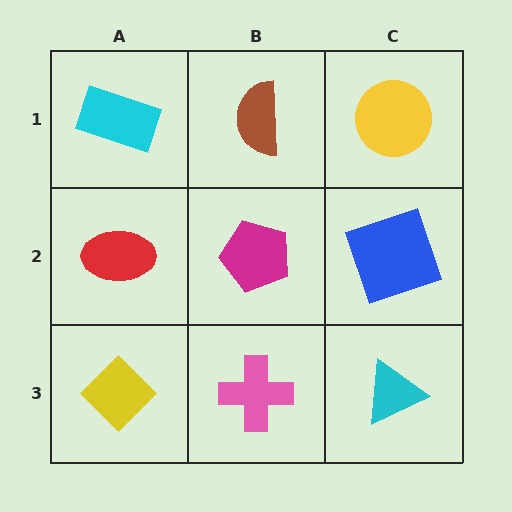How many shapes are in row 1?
3 shapes.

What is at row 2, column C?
A blue square.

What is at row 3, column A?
A yellow diamond.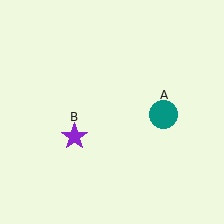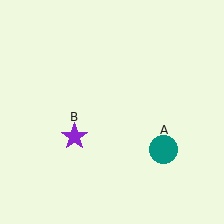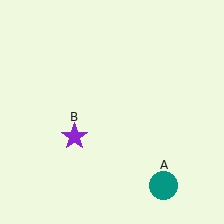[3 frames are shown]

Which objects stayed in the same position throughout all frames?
Purple star (object B) remained stationary.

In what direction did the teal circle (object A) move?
The teal circle (object A) moved down.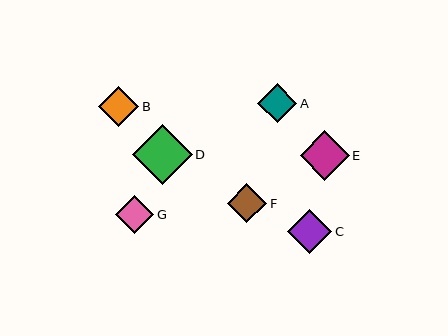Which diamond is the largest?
Diamond D is the largest with a size of approximately 59 pixels.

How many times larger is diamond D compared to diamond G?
Diamond D is approximately 1.6 times the size of diamond G.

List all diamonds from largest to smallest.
From largest to smallest: D, E, C, B, F, A, G.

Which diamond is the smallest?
Diamond G is the smallest with a size of approximately 38 pixels.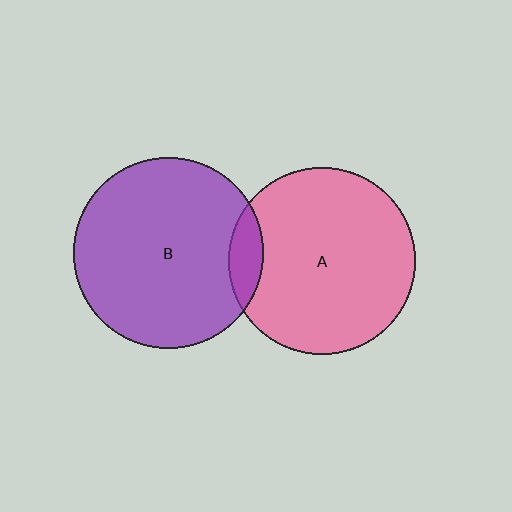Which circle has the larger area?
Circle B (purple).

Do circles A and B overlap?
Yes.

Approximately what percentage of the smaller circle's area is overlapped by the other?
Approximately 10%.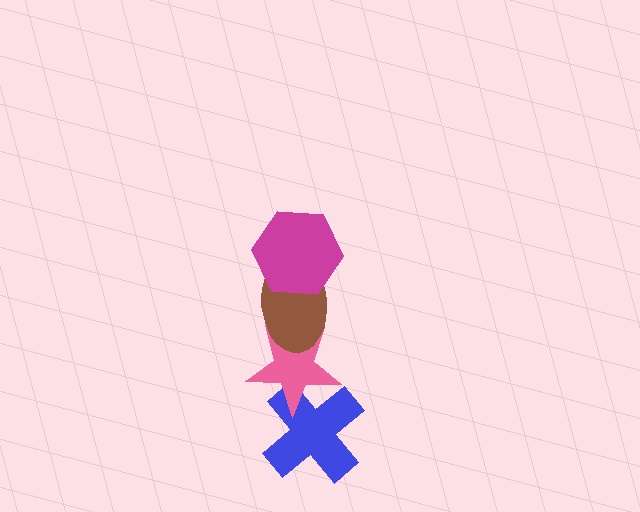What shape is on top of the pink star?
The brown ellipse is on top of the pink star.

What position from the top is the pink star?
The pink star is 3rd from the top.